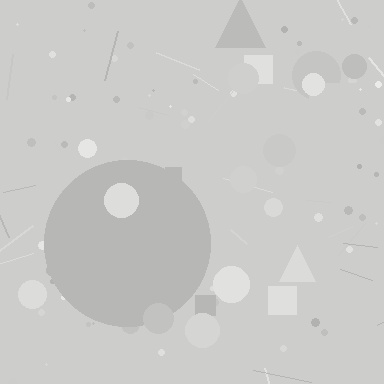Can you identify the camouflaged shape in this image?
The camouflaged shape is a circle.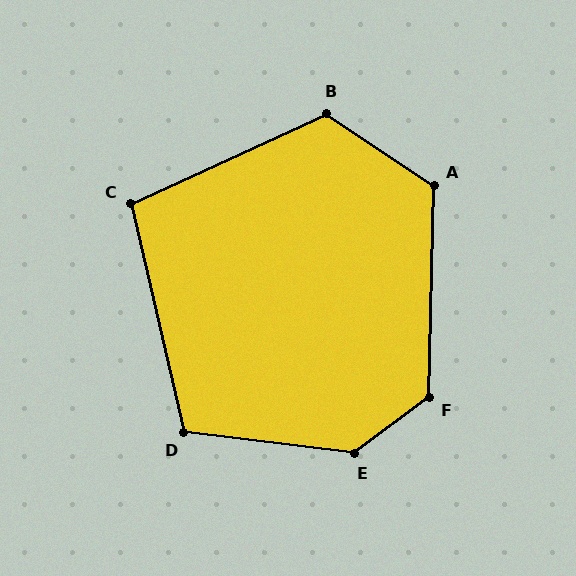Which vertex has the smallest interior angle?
C, at approximately 102 degrees.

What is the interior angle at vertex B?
Approximately 122 degrees (obtuse).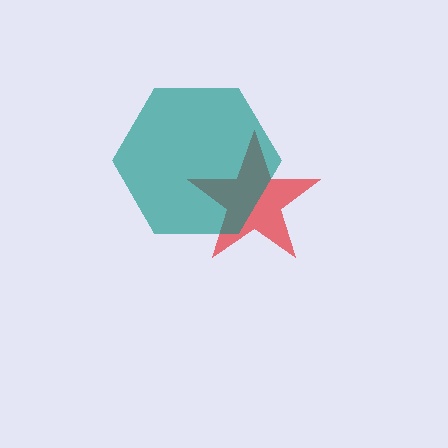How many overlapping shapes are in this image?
There are 2 overlapping shapes in the image.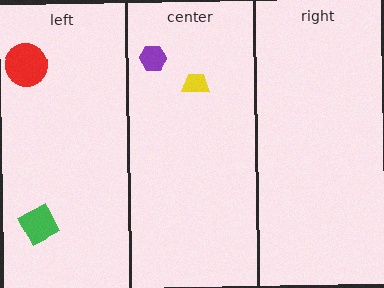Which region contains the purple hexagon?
The center region.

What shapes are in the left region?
The green square, the red circle.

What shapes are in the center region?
The purple hexagon, the yellow trapezoid.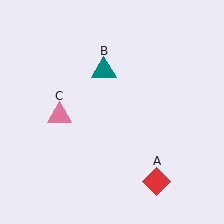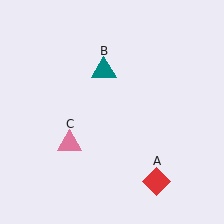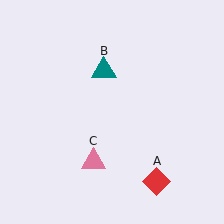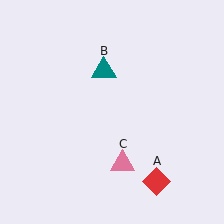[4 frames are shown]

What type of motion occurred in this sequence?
The pink triangle (object C) rotated counterclockwise around the center of the scene.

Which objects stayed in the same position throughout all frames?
Red diamond (object A) and teal triangle (object B) remained stationary.